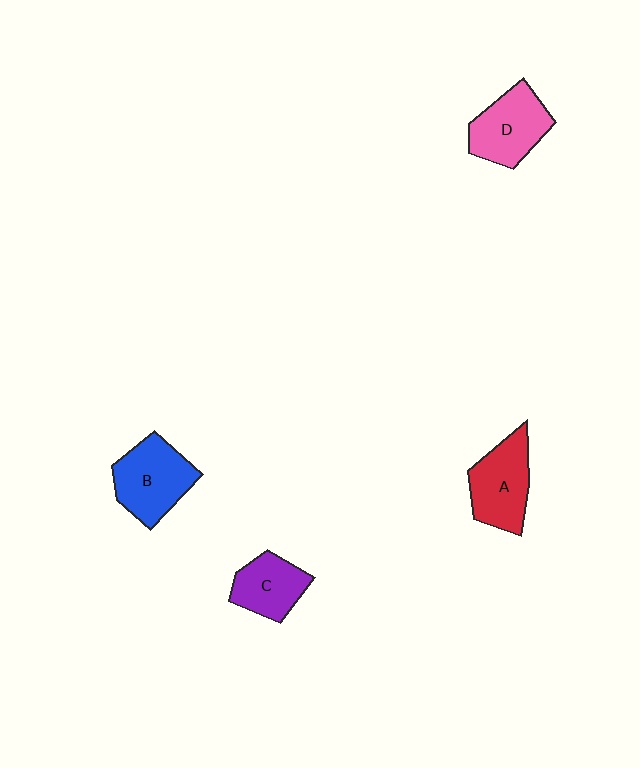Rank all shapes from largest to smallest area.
From largest to smallest: B (blue), A (red), D (pink), C (purple).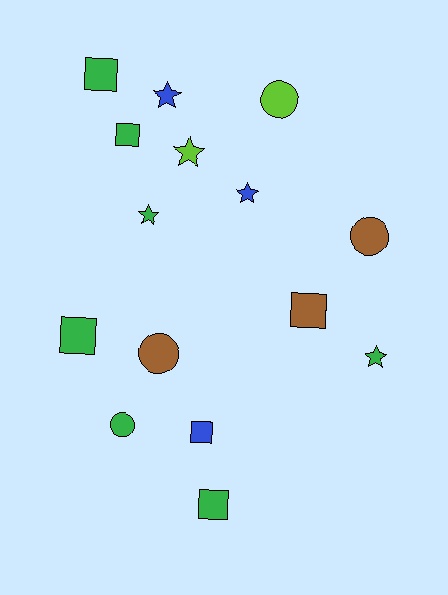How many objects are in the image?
There are 15 objects.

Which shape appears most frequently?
Square, with 6 objects.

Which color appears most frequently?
Green, with 7 objects.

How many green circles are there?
There is 1 green circle.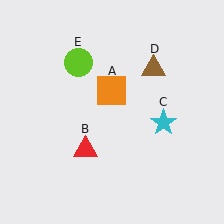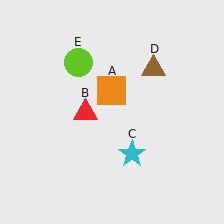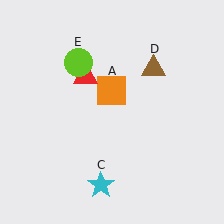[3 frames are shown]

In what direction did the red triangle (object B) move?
The red triangle (object B) moved up.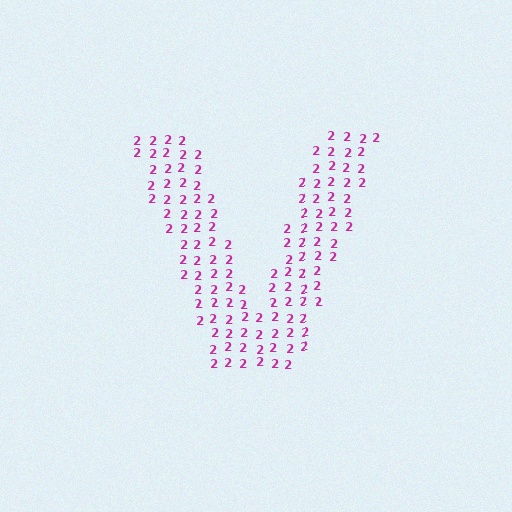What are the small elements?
The small elements are digit 2's.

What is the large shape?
The large shape is the letter V.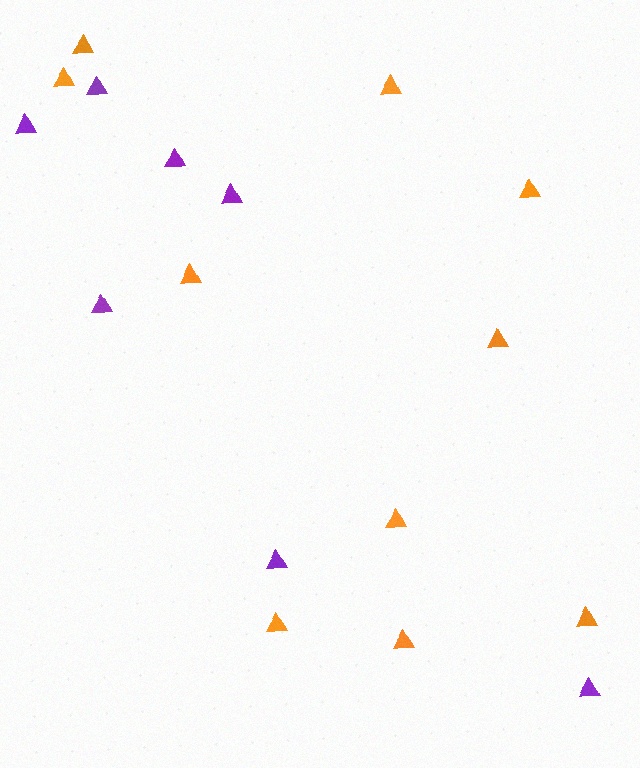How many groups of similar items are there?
There are 2 groups: one group of purple triangles (7) and one group of orange triangles (10).